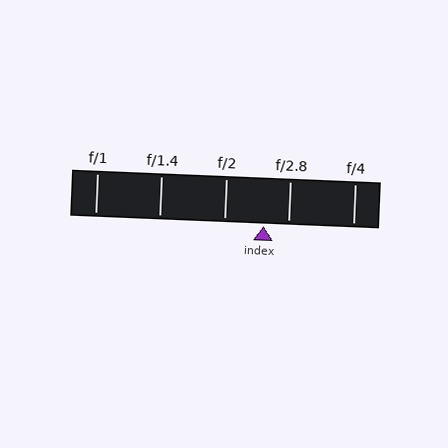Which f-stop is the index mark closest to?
The index mark is closest to f/2.8.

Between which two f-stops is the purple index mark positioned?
The index mark is between f/2 and f/2.8.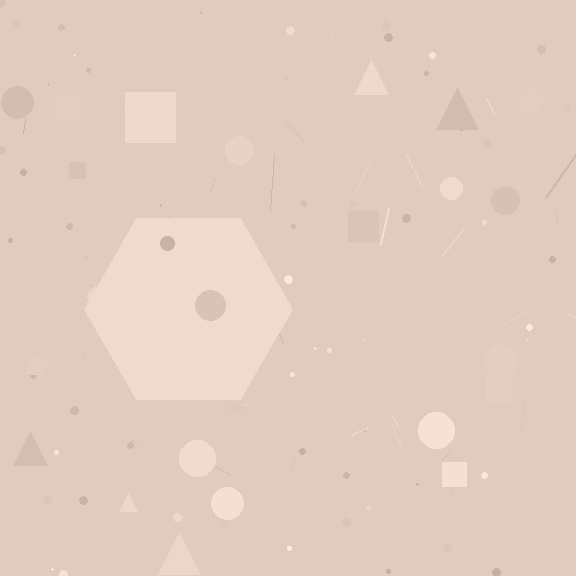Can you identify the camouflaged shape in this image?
The camouflaged shape is a hexagon.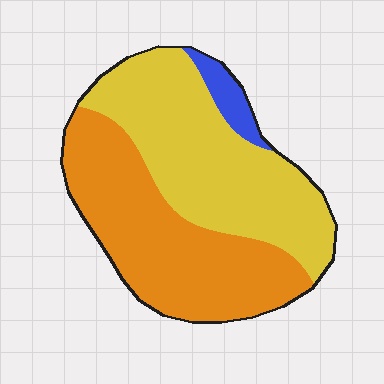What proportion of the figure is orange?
Orange takes up between a quarter and a half of the figure.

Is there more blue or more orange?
Orange.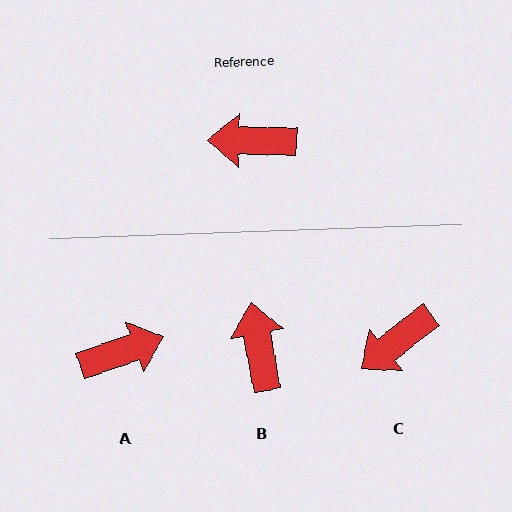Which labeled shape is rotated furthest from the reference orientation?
A, about 159 degrees away.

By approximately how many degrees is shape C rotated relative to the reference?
Approximately 40 degrees counter-clockwise.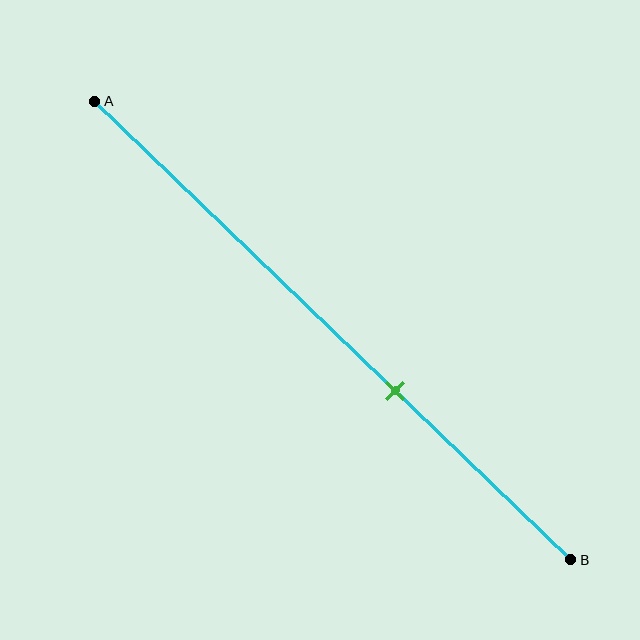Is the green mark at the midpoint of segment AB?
No, the mark is at about 65% from A, not at the 50% midpoint.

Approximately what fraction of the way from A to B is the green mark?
The green mark is approximately 65% of the way from A to B.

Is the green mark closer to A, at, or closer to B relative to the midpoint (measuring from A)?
The green mark is closer to point B than the midpoint of segment AB.